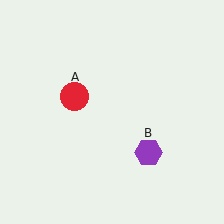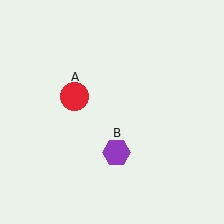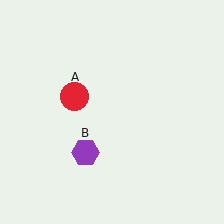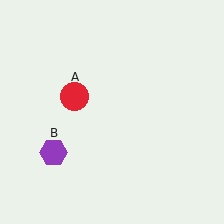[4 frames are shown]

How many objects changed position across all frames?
1 object changed position: purple hexagon (object B).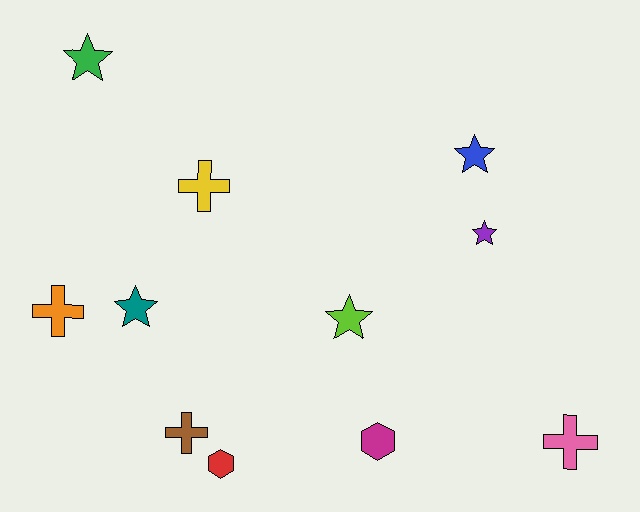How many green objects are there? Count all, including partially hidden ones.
There is 1 green object.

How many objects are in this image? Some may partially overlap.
There are 11 objects.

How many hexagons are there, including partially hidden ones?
There are 2 hexagons.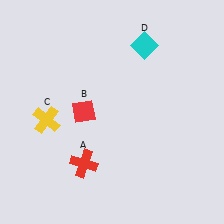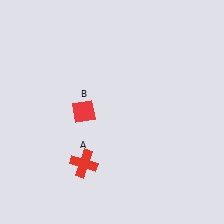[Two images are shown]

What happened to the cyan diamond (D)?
The cyan diamond (D) was removed in Image 2. It was in the top-right area of Image 1.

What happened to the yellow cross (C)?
The yellow cross (C) was removed in Image 2. It was in the bottom-left area of Image 1.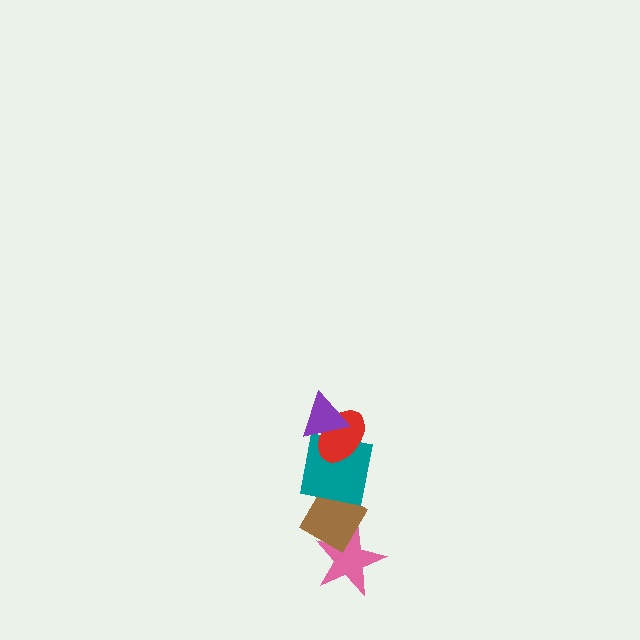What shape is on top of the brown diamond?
The teal square is on top of the brown diamond.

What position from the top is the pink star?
The pink star is 5th from the top.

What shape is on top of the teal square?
The red ellipse is on top of the teal square.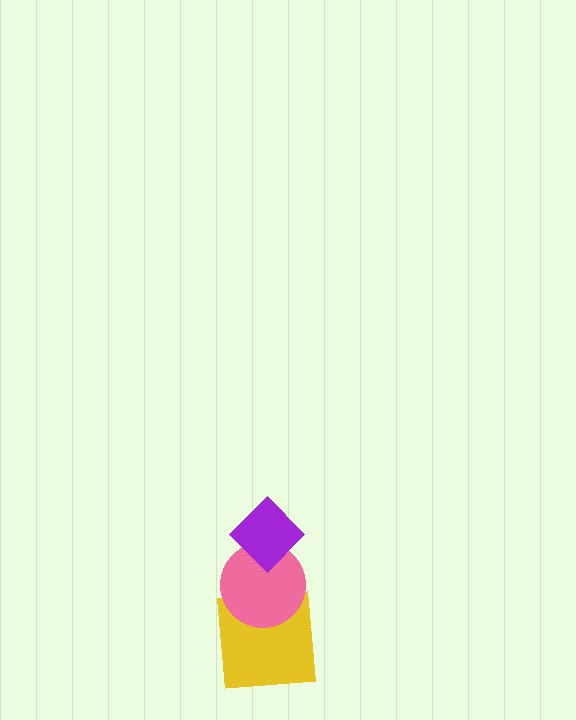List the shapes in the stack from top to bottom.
From top to bottom: the purple diamond, the pink circle, the yellow square.